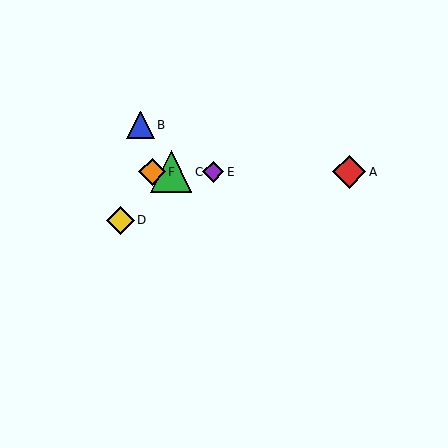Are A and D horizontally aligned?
No, A is at y≈172 and D is at y≈220.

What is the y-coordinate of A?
Object A is at y≈172.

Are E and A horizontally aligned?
Yes, both are at y≈172.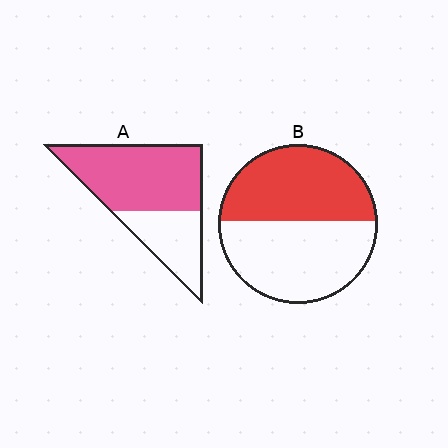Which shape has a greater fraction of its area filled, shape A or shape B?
Shape A.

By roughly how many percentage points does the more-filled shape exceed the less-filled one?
By roughly 20 percentage points (A over B).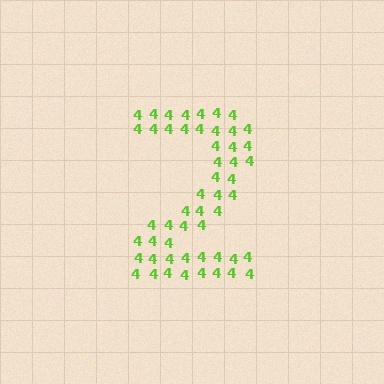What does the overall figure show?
The overall figure shows the digit 2.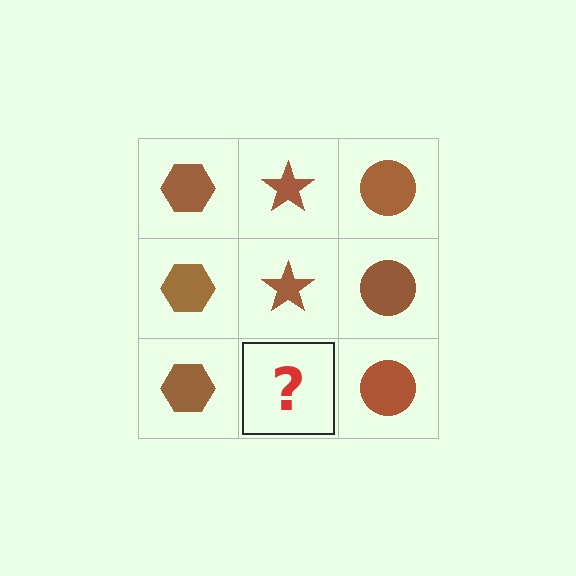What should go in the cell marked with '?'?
The missing cell should contain a brown star.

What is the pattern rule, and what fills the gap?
The rule is that each column has a consistent shape. The gap should be filled with a brown star.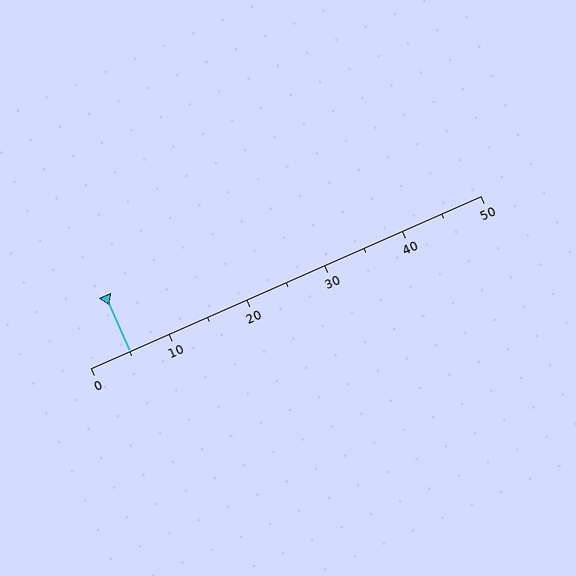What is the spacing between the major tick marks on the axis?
The major ticks are spaced 10 apart.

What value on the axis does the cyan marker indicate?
The marker indicates approximately 5.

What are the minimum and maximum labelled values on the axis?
The axis runs from 0 to 50.